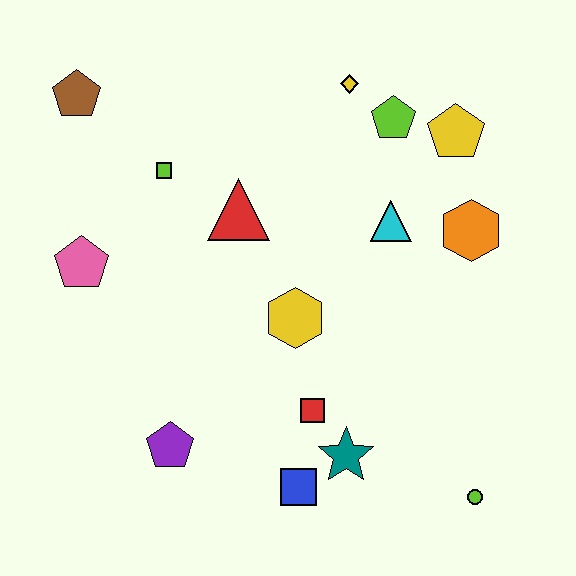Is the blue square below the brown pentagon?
Yes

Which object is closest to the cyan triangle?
The orange hexagon is closest to the cyan triangle.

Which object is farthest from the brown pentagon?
The lime circle is farthest from the brown pentagon.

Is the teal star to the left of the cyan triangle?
Yes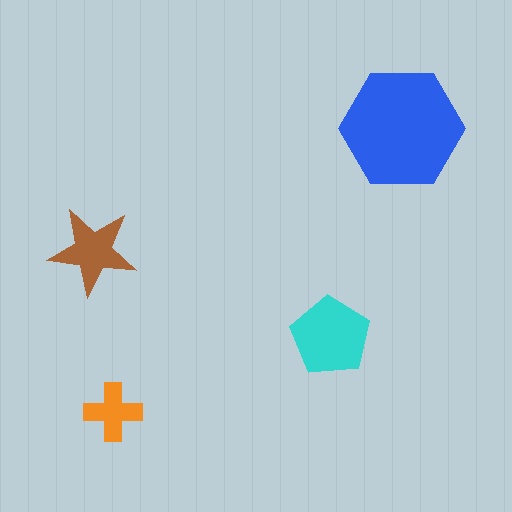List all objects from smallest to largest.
The orange cross, the brown star, the cyan pentagon, the blue hexagon.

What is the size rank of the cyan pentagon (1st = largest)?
2nd.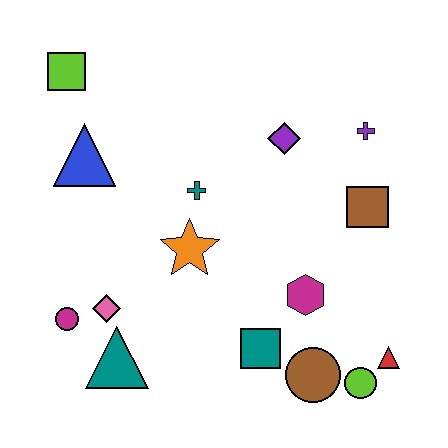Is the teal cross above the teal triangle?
Yes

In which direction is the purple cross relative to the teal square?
The purple cross is above the teal square.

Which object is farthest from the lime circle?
The lime square is farthest from the lime circle.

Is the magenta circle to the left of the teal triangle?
Yes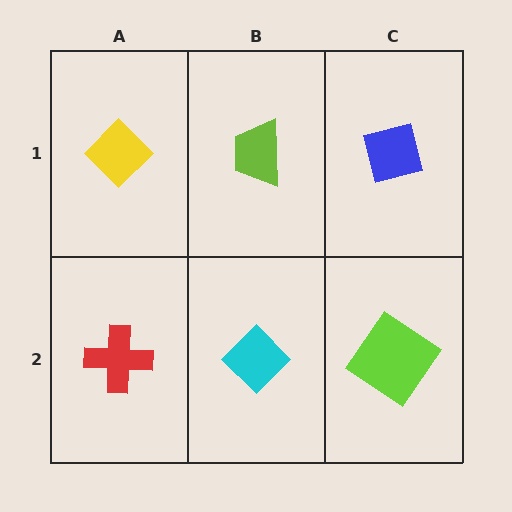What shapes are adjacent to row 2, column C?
A blue square (row 1, column C), a cyan diamond (row 2, column B).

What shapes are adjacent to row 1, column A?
A red cross (row 2, column A), a lime trapezoid (row 1, column B).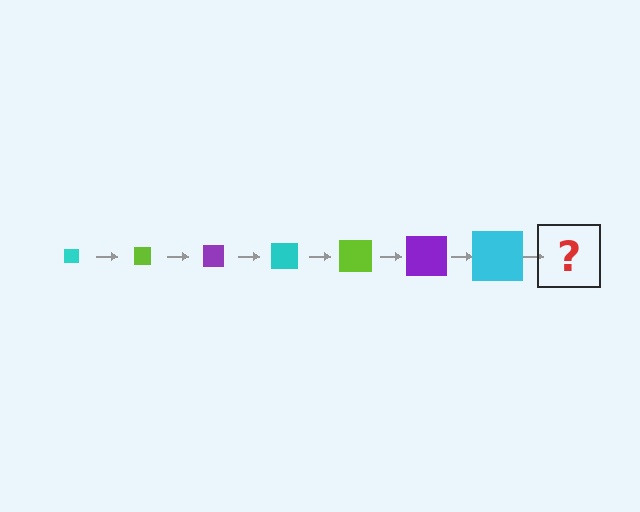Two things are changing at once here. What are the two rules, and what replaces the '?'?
The two rules are that the square grows larger each step and the color cycles through cyan, lime, and purple. The '?' should be a lime square, larger than the previous one.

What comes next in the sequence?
The next element should be a lime square, larger than the previous one.